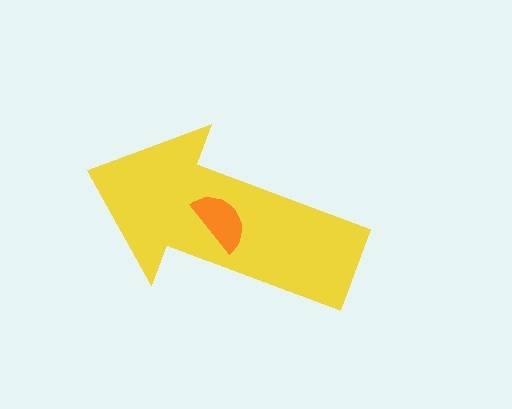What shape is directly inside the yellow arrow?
The orange semicircle.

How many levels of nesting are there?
2.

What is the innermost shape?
The orange semicircle.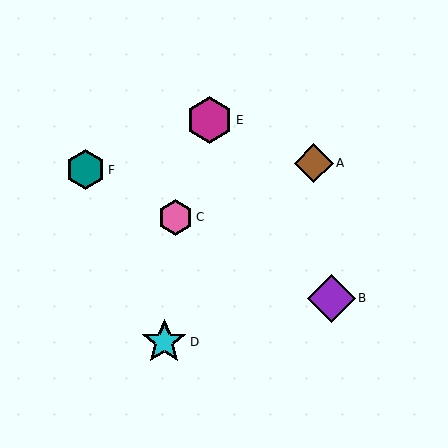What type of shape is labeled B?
Shape B is a purple diamond.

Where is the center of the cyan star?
The center of the cyan star is at (164, 342).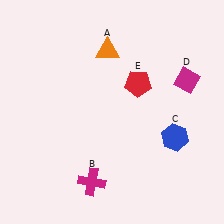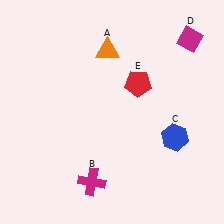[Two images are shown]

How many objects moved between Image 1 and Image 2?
1 object moved between the two images.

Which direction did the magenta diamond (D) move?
The magenta diamond (D) moved up.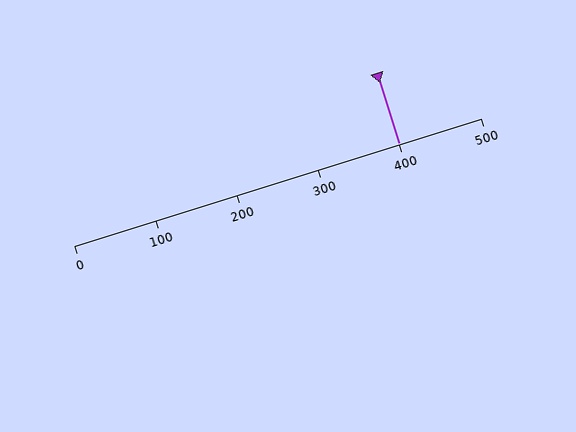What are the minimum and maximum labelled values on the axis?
The axis runs from 0 to 500.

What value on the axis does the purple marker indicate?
The marker indicates approximately 400.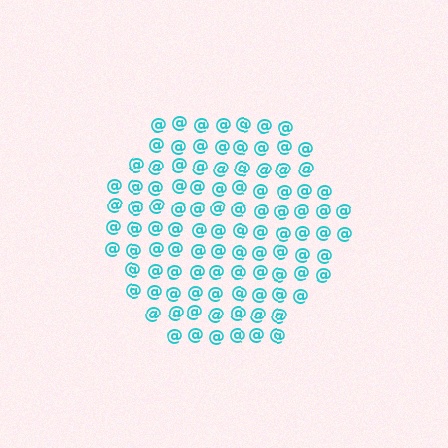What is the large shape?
The large shape is a hexagon.